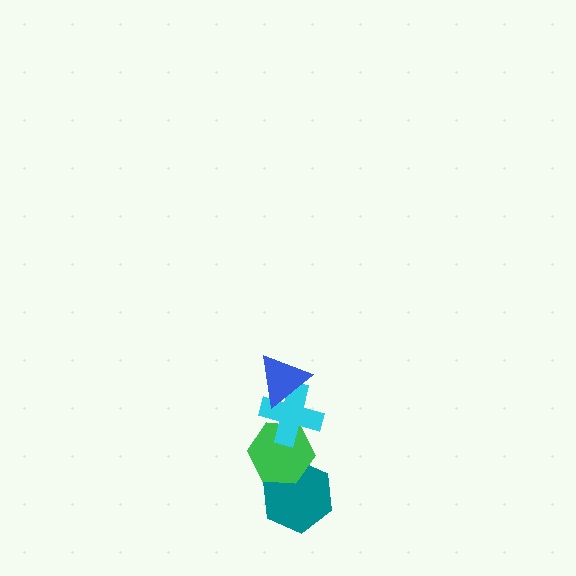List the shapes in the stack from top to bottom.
From top to bottom: the blue triangle, the cyan cross, the green hexagon, the teal hexagon.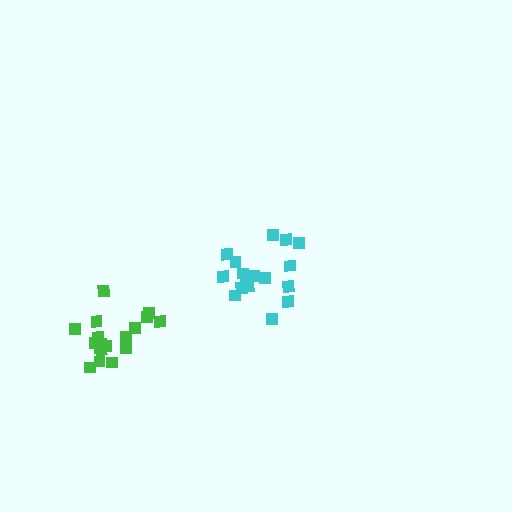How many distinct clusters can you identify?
There are 2 distinct clusters.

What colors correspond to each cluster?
The clusters are colored: green, cyan.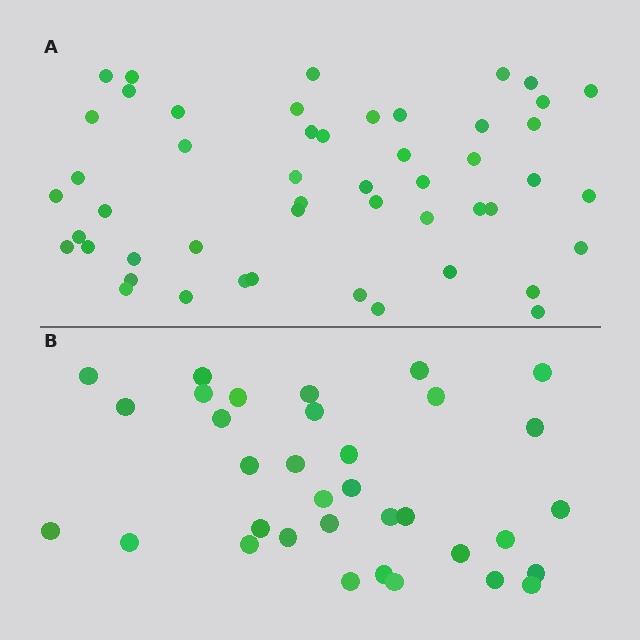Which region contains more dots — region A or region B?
Region A (the top region) has more dots.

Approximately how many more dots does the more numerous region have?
Region A has approximately 15 more dots than region B.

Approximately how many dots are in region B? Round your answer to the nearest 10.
About 30 dots. (The exact count is 34, which rounds to 30.)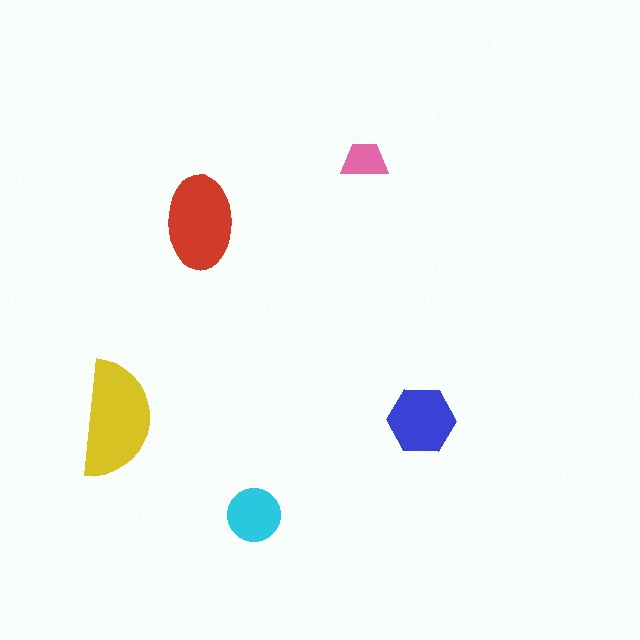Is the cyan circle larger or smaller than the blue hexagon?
Smaller.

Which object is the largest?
The yellow semicircle.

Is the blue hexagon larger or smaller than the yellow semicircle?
Smaller.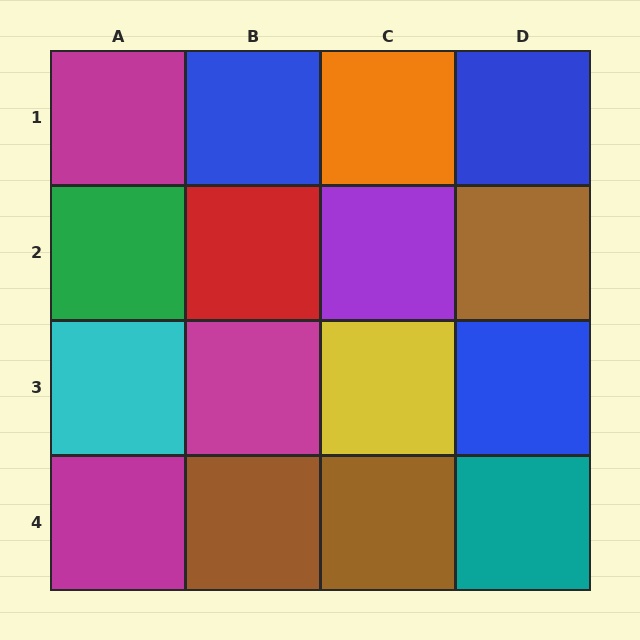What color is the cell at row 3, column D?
Blue.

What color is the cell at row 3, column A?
Cyan.